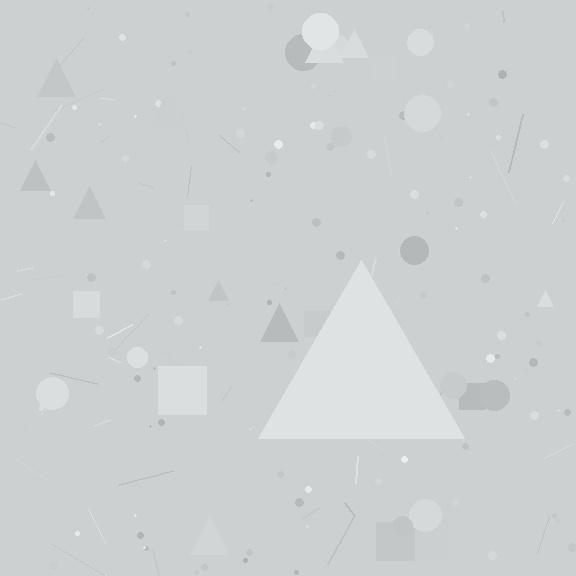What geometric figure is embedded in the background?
A triangle is embedded in the background.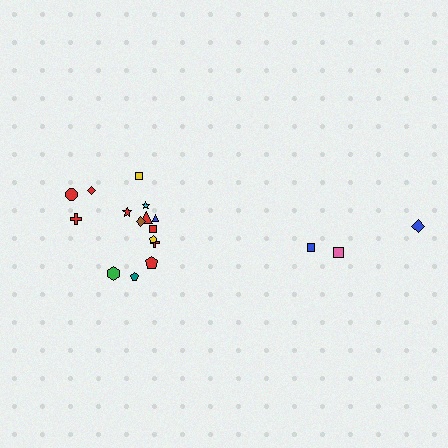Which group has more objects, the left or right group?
The left group.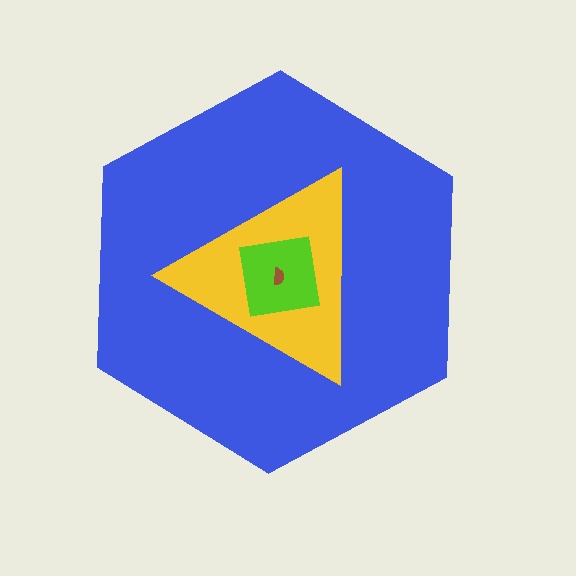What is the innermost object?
The brown semicircle.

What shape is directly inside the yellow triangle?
The lime square.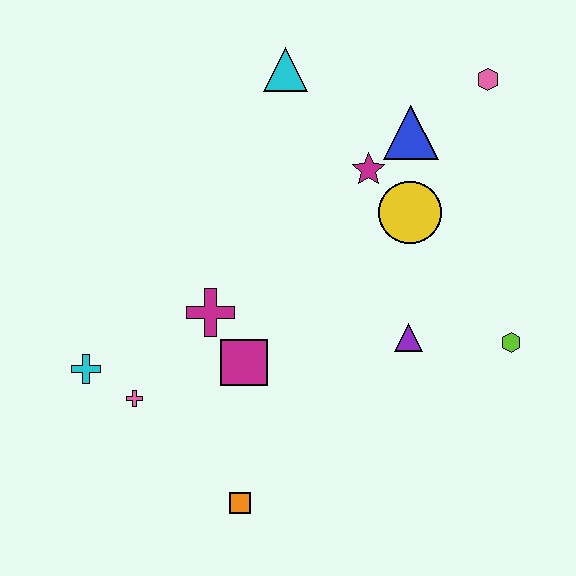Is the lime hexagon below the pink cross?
No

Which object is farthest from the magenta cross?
The pink hexagon is farthest from the magenta cross.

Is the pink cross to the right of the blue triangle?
No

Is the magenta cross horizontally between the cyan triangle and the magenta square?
No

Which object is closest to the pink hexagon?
The blue triangle is closest to the pink hexagon.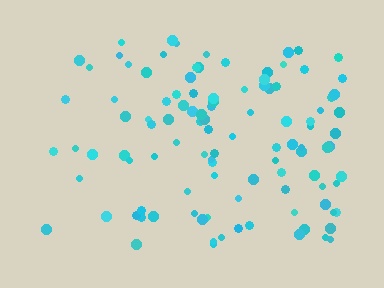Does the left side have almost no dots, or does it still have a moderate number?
Still a moderate number, just noticeably fewer than the right.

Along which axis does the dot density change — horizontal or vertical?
Horizontal.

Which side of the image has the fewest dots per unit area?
The left.